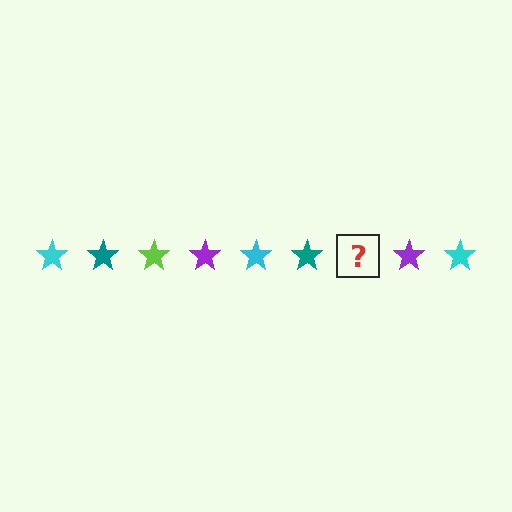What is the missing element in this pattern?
The missing element is a lime star.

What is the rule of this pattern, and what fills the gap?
The rule is that the pattern cycles through cyan, teal, lime, purple stars. The gap should be filled with a lime star.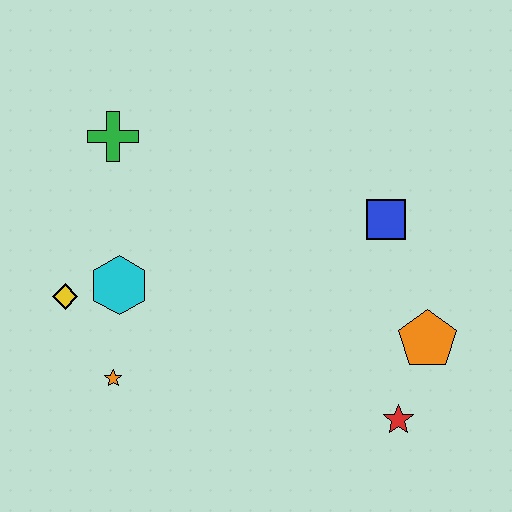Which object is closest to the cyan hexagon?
The yellow diamond is closest to the cyan hexagon.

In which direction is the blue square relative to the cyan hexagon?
The blue square is to the right of the cyan hexagon.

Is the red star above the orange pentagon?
No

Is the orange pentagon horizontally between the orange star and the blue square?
No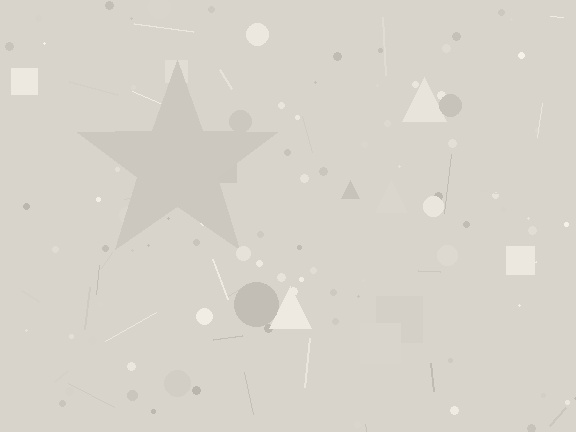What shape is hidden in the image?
A star is hidden in the image.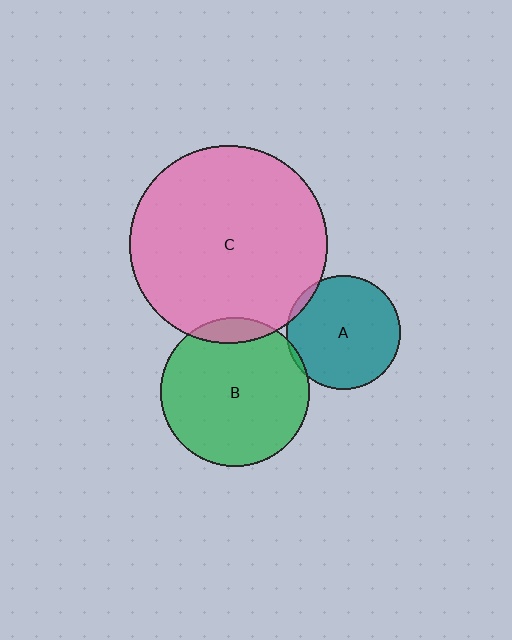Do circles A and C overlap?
Yes.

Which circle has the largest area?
Circle C (pink).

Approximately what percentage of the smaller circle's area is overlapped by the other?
Approximately 5%.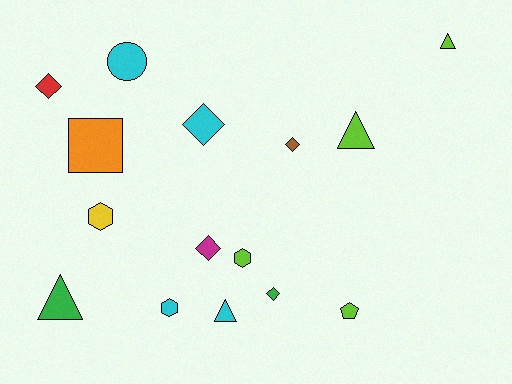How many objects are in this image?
There are 15 objects.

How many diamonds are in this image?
There are 5 diamonds.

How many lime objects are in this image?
There are 4 lime objects.